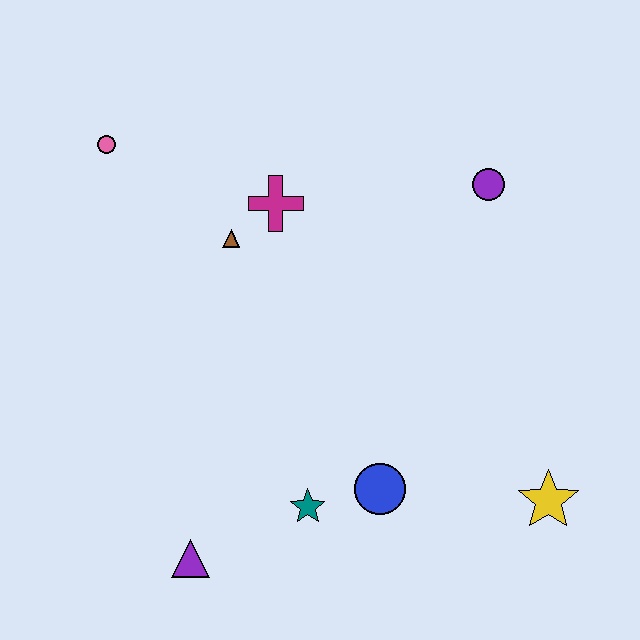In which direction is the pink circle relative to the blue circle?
The pink circle is above the blue circle.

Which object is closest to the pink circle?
The brown triangle is closest to the pink circle.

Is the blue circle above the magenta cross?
No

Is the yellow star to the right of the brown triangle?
Yes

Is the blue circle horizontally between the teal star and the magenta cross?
No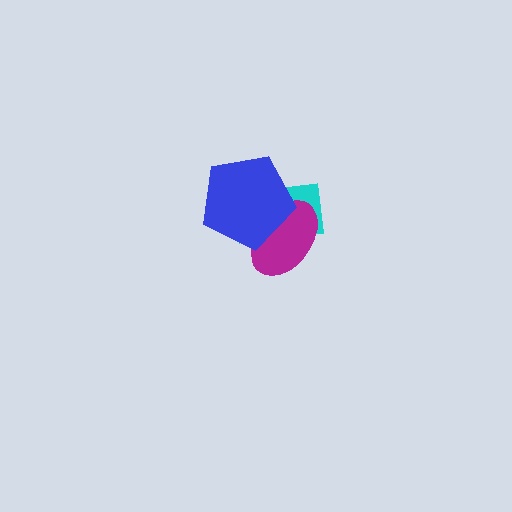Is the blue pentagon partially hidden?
No, no other shape covers it.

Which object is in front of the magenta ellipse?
The blue pentagon is in front of the magenta ellipse.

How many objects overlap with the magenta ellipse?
2 objects overlap with the magenta ellipse.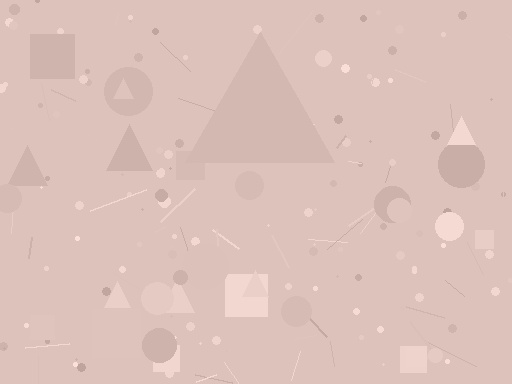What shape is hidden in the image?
A triangle is hidden in the image.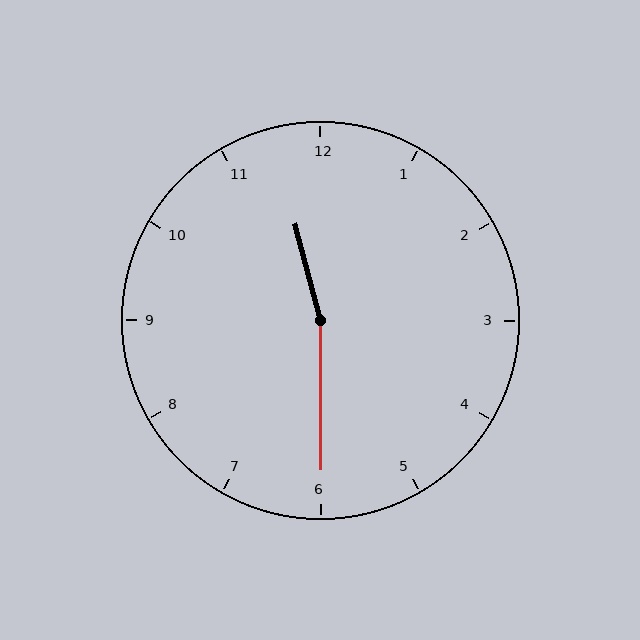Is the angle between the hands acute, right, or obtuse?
It is obtuse.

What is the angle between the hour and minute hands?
Approximately 165 degrees.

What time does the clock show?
11:30.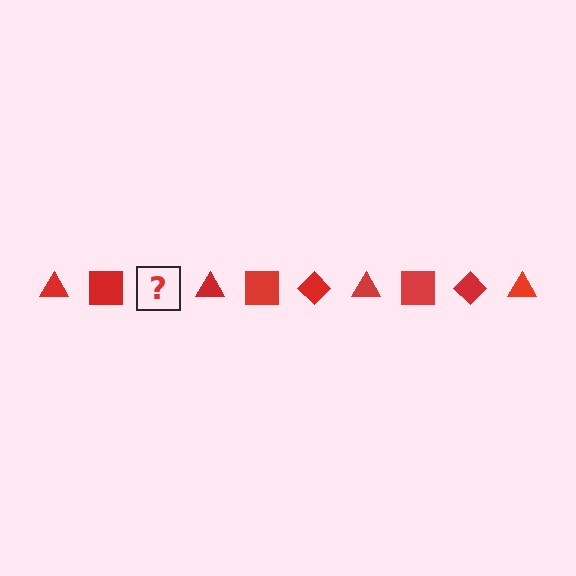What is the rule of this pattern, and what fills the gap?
The rule is that the pattern cycles through triangle, square, diamond shapes in red. The gap should be filled with a red diamond.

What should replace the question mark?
The question mark should be replaced with a red diamond.